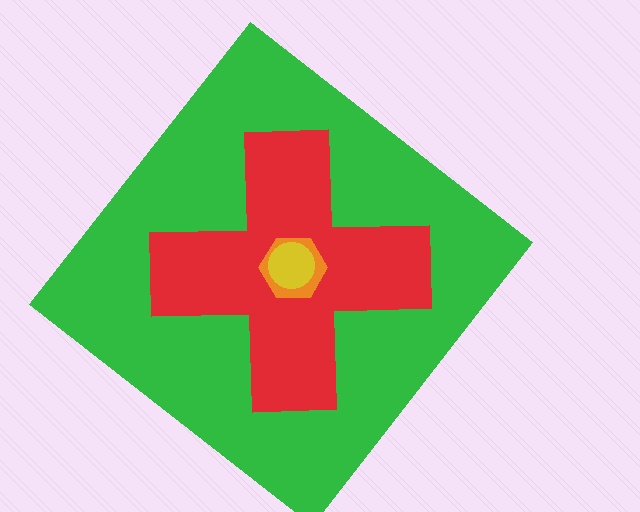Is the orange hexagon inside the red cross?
Yes.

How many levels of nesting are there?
4.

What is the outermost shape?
The green diamond.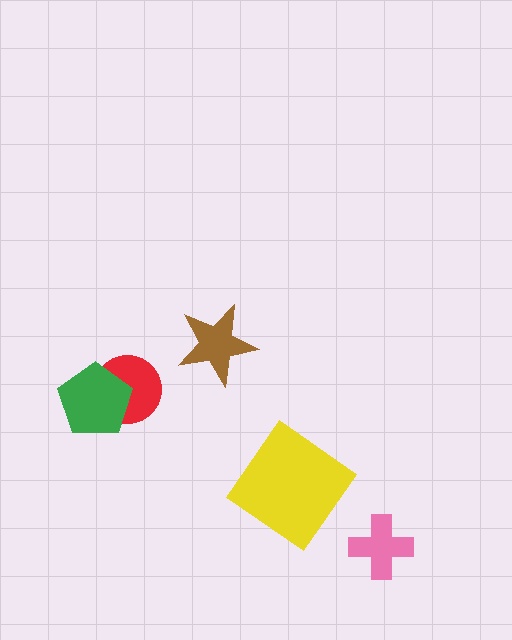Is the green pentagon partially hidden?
No, no other shape covers it.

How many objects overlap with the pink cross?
0 objects overlap with the pink cross.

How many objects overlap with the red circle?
1 object overlaps with the red circle.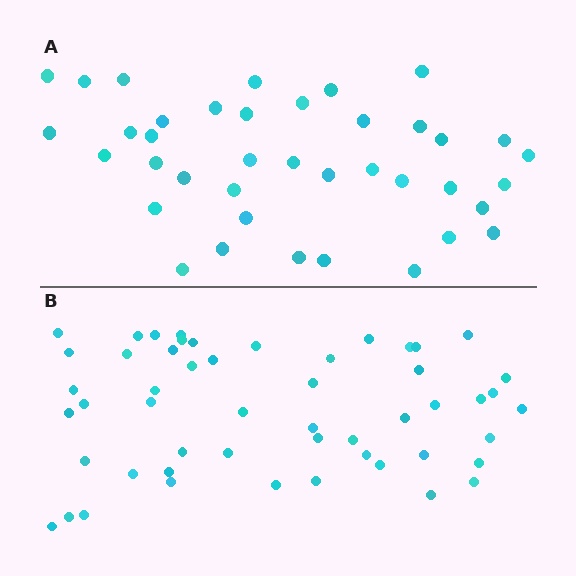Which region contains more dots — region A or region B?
Region B (the bottom region) has more dots.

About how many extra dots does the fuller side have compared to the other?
Region B has approximately 15 more dots than region A.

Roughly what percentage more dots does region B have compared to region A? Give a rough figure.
About 35% more.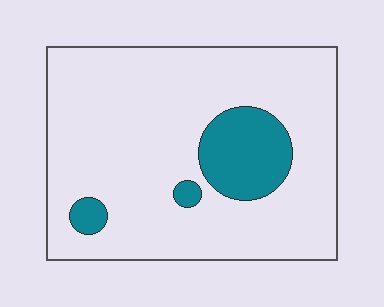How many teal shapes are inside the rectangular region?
3.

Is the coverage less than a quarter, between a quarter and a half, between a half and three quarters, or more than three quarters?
Less than a quarter.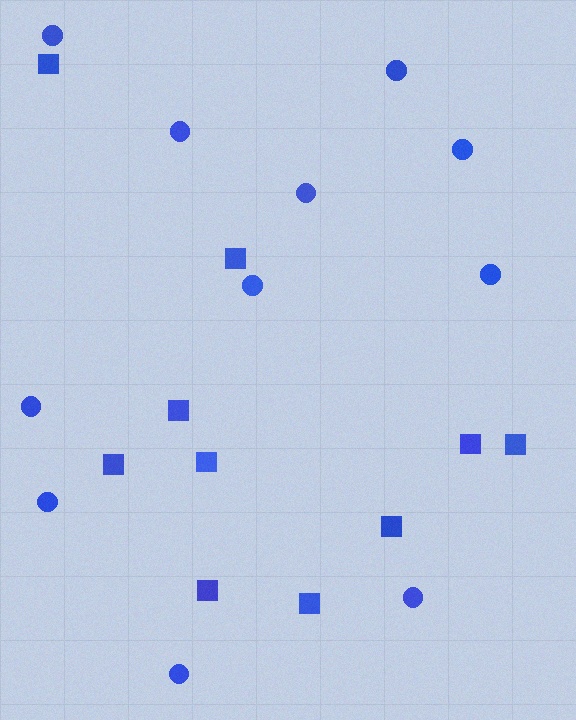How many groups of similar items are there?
There are 2 groups: one group of squares (10) and one group of circles (11).